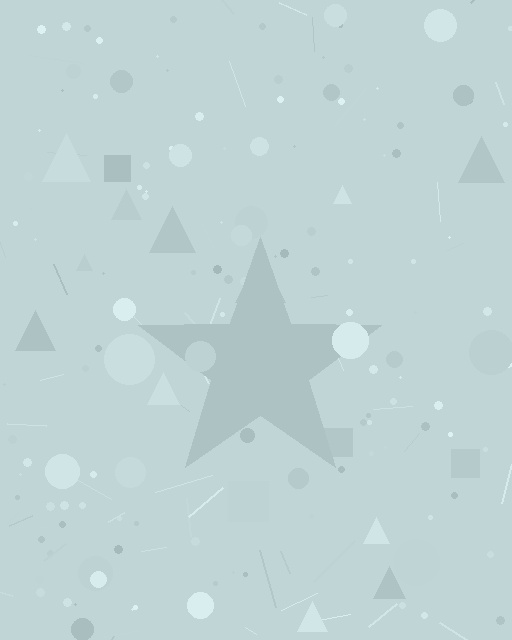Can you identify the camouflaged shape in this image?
The camouflaged shape is a star.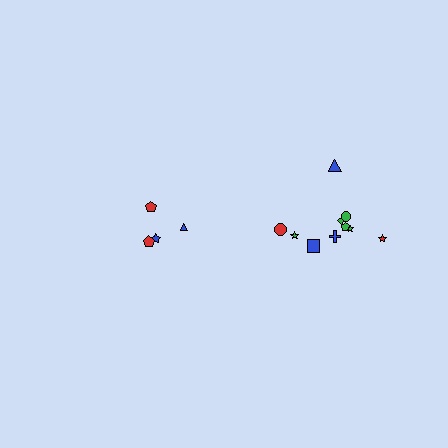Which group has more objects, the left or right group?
The right group.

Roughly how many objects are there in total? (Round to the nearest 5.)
Roughly 15 objects in total.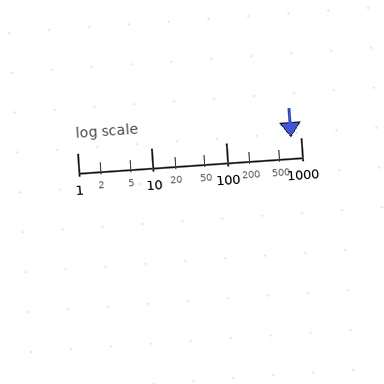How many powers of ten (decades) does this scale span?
The scale spans 3 decades, from 1 to 1000.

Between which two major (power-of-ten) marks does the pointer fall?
The pointer is between 100 and 1000.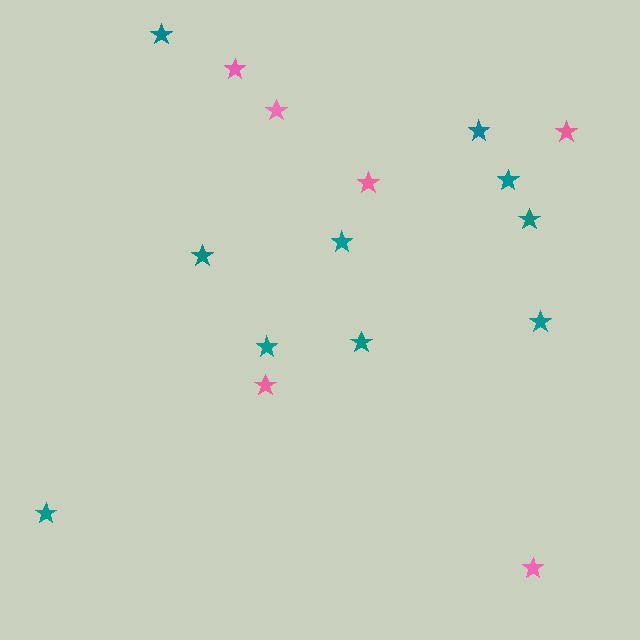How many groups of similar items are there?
There are 2 groups: one group of teal stars (10) and one group of pink stars (6).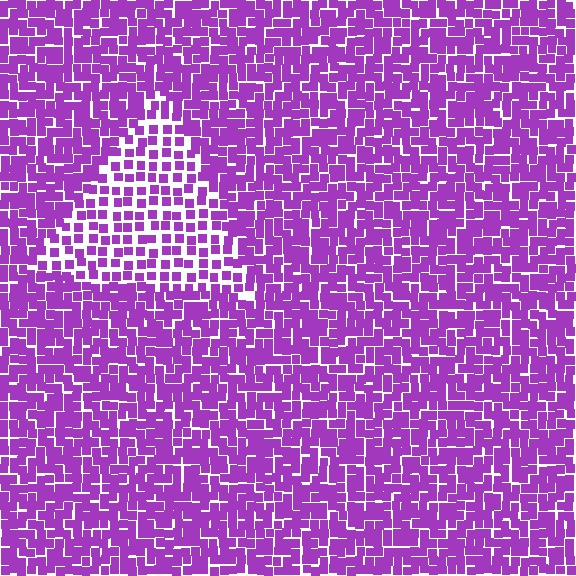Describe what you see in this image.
The image contains small purple elements arranged at two different densities. A triangle-shaped region is visible where the elements are less densely packed than the surrounding area.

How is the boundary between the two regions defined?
The boundary is defined by a change in element density (approximately 1.8x ratio). All elements are the same color, size, and shape.